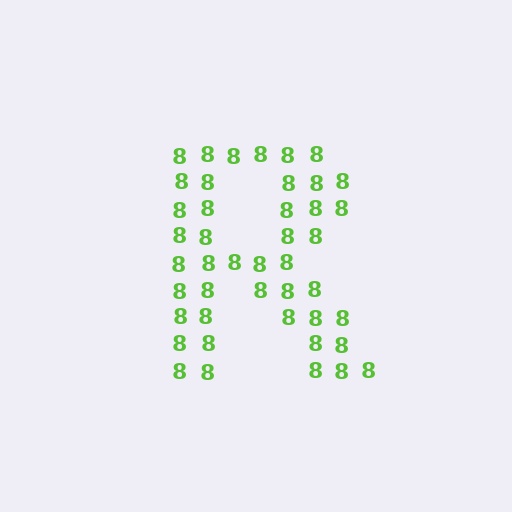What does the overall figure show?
The overall figure shows the letter R.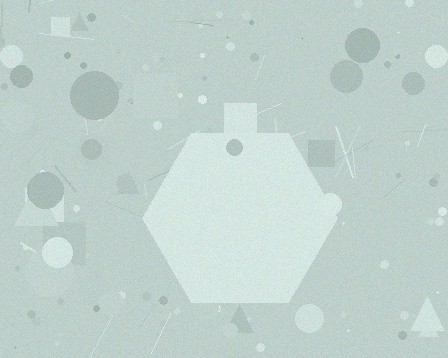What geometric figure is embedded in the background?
A hexagon is embedded in the background.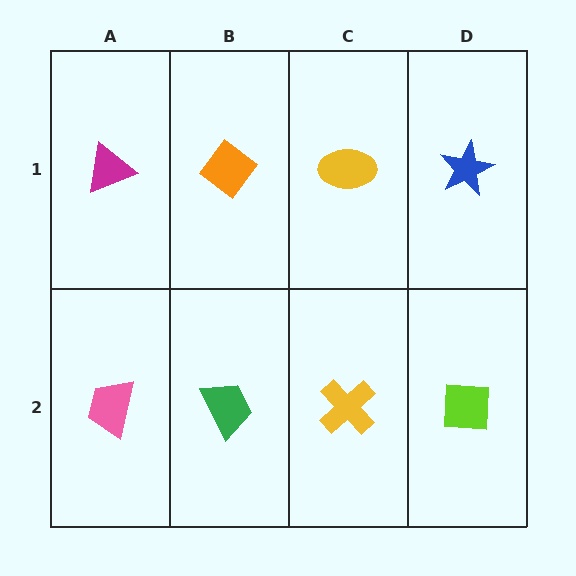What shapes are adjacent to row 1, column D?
A lime square (row 2, column D), a yellow ellipse (row 1, column C).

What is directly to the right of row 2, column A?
A green trapezoid.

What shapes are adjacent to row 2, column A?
A magenta triangle (row 1, column A), a green trapezoid (row 2, column B).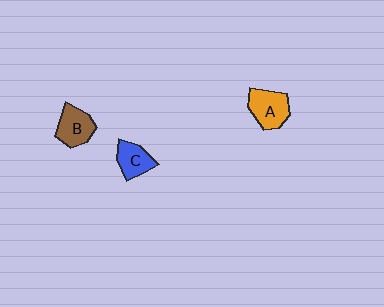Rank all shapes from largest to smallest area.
From largest to smallest: A (orange), B (brown), C (blue).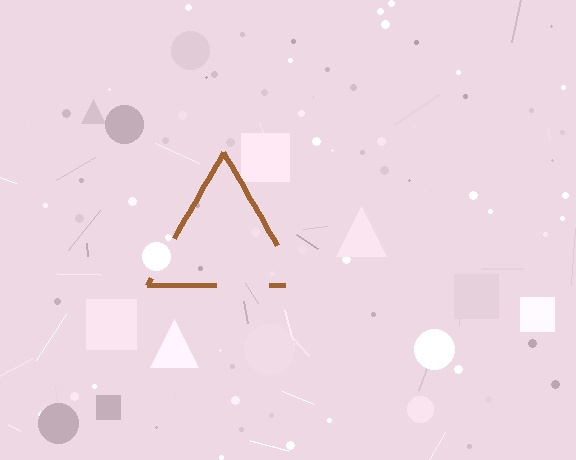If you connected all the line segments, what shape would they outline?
They would outline a triangle.